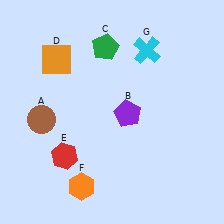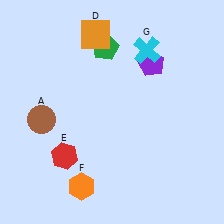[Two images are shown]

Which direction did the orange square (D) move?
The orange square (D) moved right.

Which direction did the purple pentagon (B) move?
The purple pentagon (B) moved up.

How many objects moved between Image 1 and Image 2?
2 objects moved between the two images.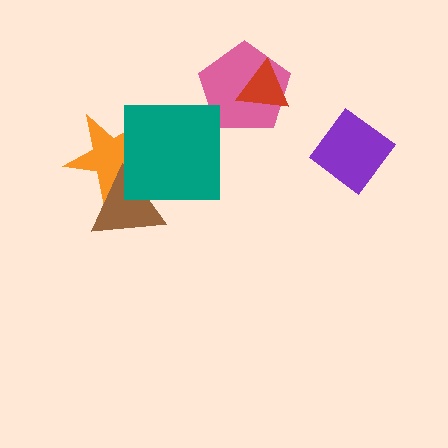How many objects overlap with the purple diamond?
0 objects overlap with the purple diamond.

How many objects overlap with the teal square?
2 objects overlap with the teal square.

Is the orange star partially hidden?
Yes, it is partially covered by another shape.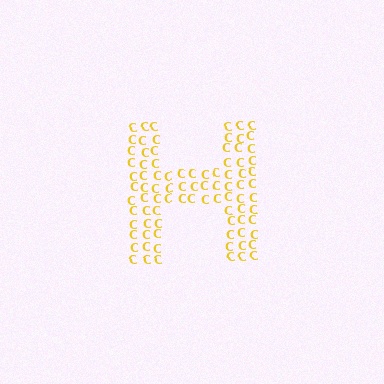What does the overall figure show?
The overall figure shows the letter H.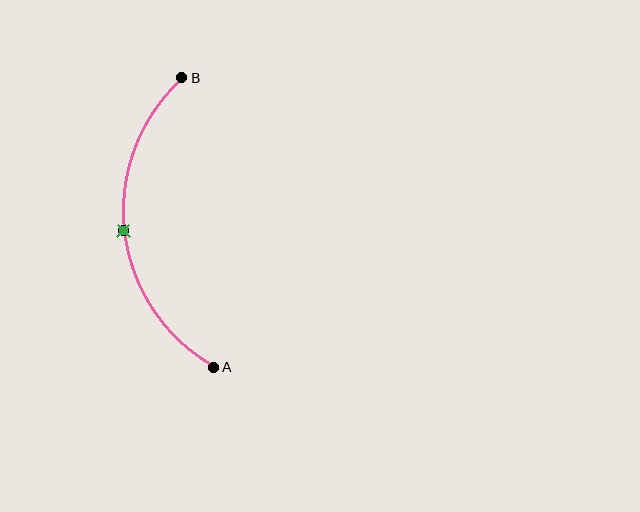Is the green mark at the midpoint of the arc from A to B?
Yes. The green mark lies on the arc at equal arc-length from both A and B — it is the arc midpoint.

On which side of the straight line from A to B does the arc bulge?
The arc bulges to the left of the straight line connecting A and B.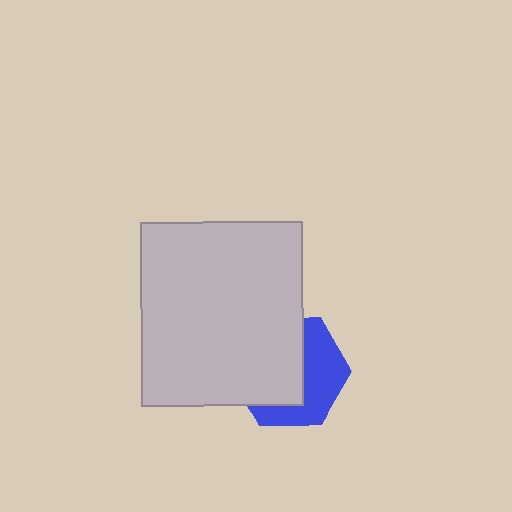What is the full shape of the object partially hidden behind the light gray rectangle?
The partially hidden object is a blue hexagon.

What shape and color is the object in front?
The object in front is a light gray rectangle.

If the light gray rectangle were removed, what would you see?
You would see the complete blue hexagon.